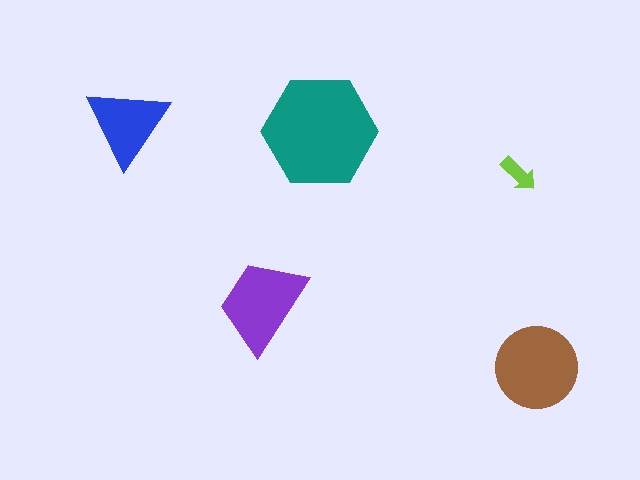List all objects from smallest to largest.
The lime arrow, the blue triangle, the purple trapezoid, the brown circle, the teal hexagon.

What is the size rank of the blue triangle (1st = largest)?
4th.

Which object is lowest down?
The brown circle is bottommost.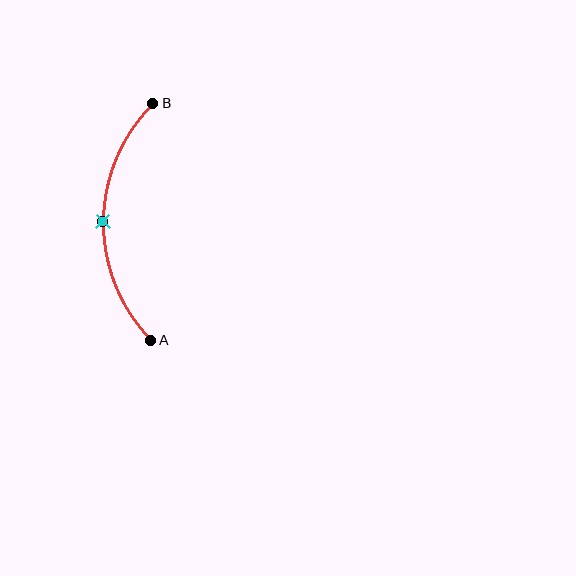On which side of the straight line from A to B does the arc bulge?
The arc bulges to the left of the straight line connecting A and B.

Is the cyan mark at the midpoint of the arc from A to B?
Yes. The cyan mark lies on the arc at equal arc-length from both A and B — it is the arc midpoint.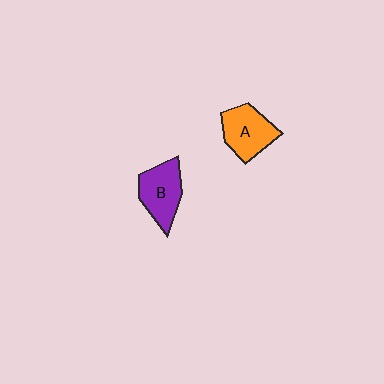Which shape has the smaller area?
Shape A (orange).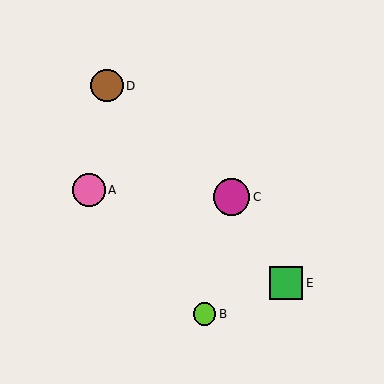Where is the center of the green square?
The center of the green square is at (286, 283).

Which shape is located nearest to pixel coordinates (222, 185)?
The magenta circle (labeled C) at (232, 197) is nearest to that location.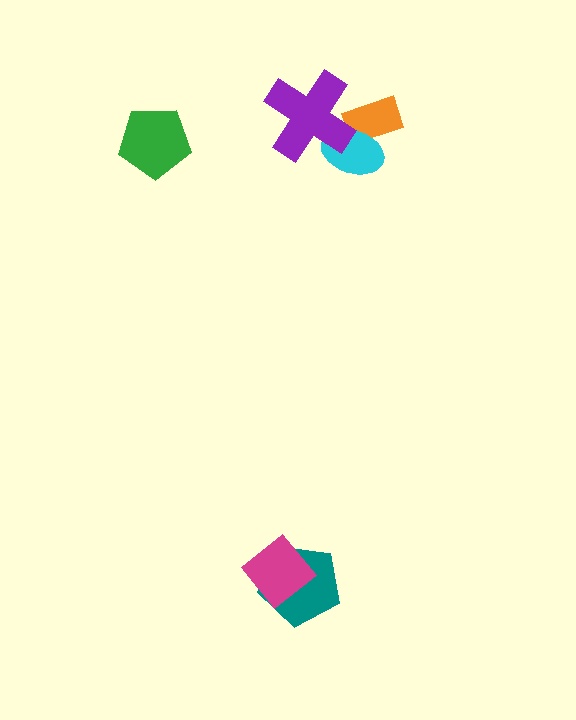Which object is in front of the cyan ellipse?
The purple cross is in front of the cyan ellipse.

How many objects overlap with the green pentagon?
0 objects overlap with the green pentagon.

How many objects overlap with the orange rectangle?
2 objects overlap with the orange rectangle.